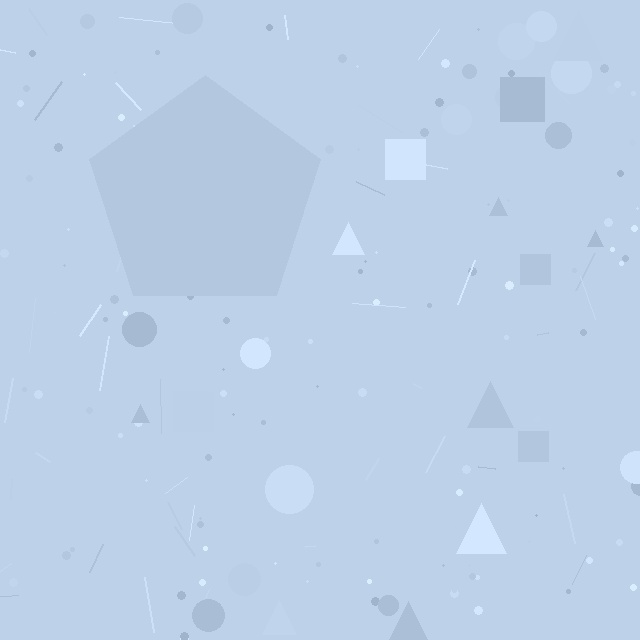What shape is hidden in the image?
A pentagon is hidden in the image.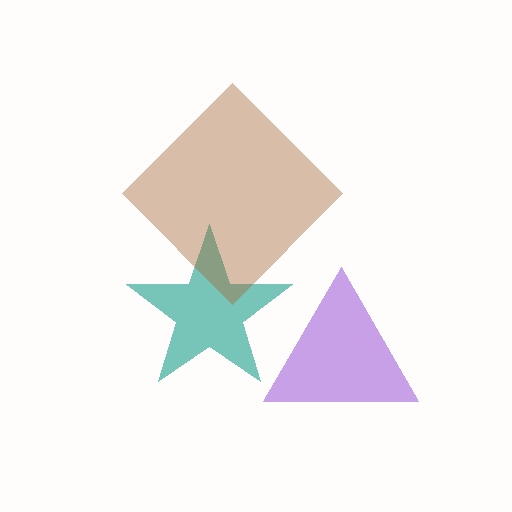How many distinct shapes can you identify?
There are 3 distinct shapes: a purple triangle, a teal star, a brown diamond.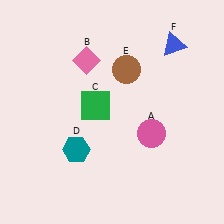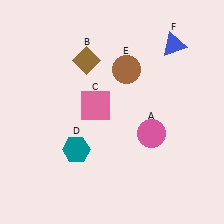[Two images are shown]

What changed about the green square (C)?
In Image 1, C is green. In Image 2, it changed to pink.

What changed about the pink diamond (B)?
In Image 1, B is pink. In Image 2, it changed to brown.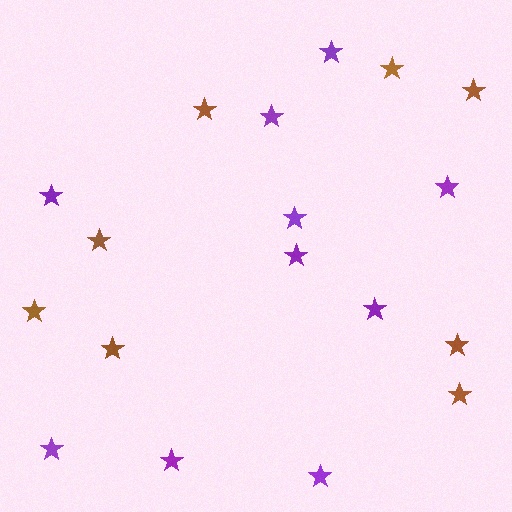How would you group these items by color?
There are 2 groups: one group of purple stars (10) and one group of brown stars (8).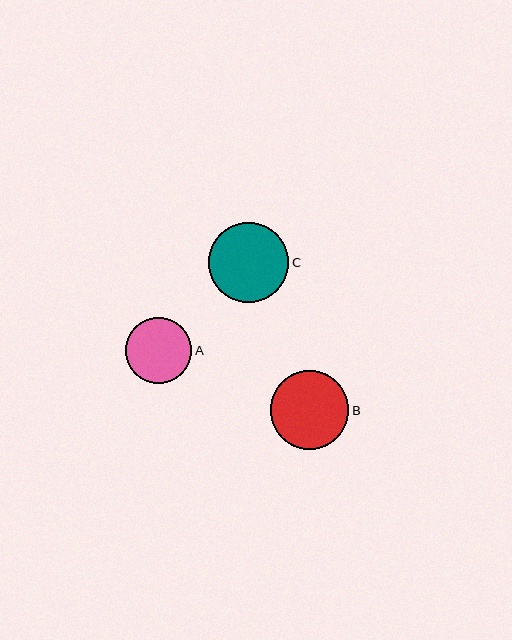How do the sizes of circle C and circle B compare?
Circle C and circle B are approximately the same size.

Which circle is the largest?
Circle C is the largest with a size of approximately 80 pixels.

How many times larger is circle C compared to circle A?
Circle C is approximately 1.2 times the size of circle A.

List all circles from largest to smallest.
From largest to smallest: C, B, A.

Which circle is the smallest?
Circle A is the smallest with a size of approximately 66 pixels.